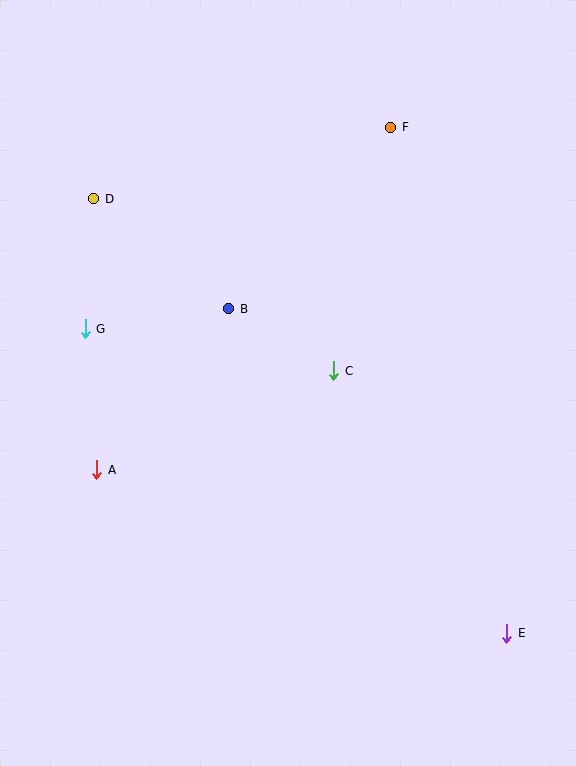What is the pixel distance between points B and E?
The distance between B and E is 428 pixels.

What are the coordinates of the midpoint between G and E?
The midpoint between G and E is at (296, 481).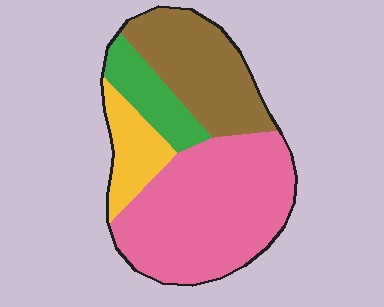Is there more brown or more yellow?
Brown.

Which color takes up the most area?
Pink, at roughly 50%.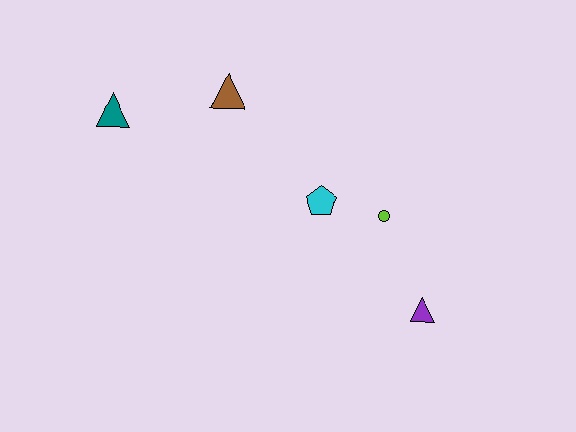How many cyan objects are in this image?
There is 1 cyan object.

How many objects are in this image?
There are 5 objects.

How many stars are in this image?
There are no stars.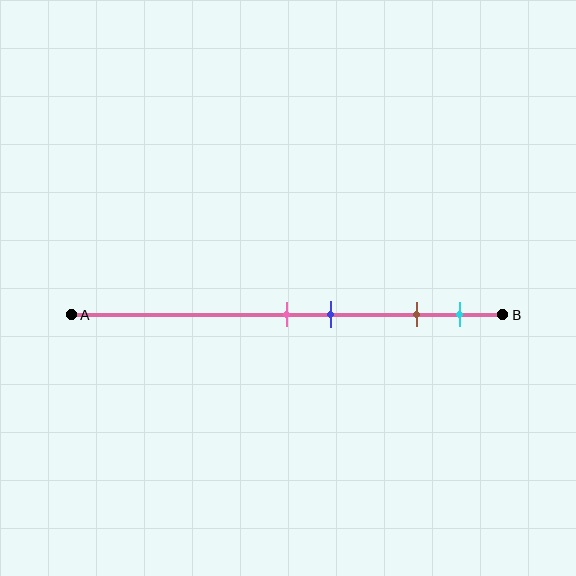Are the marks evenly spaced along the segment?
No, the marks are not evenly spaced.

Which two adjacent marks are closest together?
The pink and blue marks are the closest adjacent pair.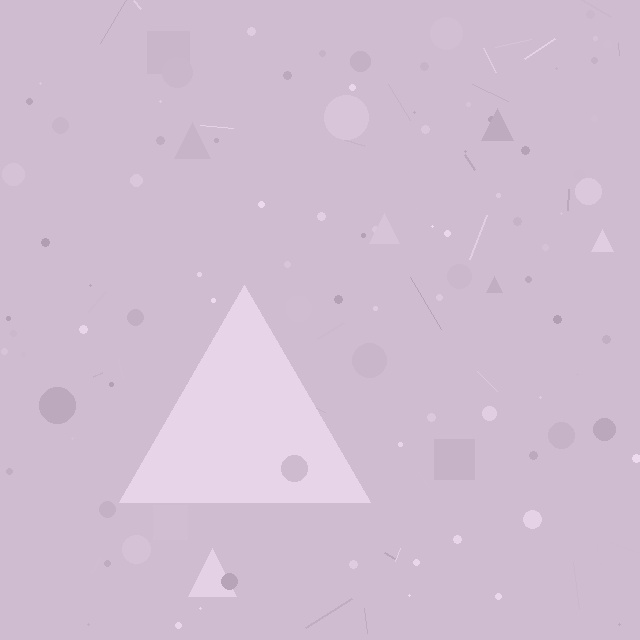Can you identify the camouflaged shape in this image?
The camouflaged shape is a triangle.